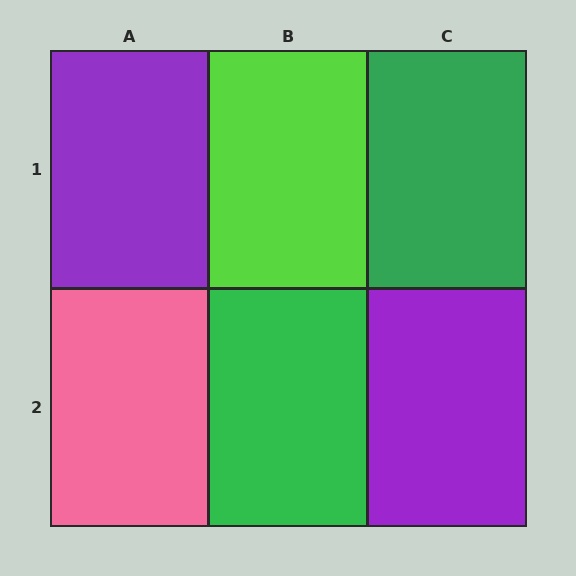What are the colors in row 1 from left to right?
Purple, lime, green.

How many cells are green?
2 cells are green.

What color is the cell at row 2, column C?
Purple.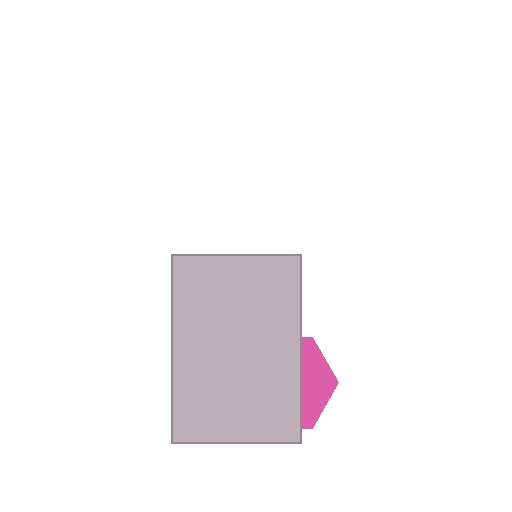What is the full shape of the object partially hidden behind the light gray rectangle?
The partially hidden object is a pink hexagon.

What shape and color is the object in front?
The object in front is a light gray rectangle.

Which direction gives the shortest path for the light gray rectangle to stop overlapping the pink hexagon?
Moving left gives the shortest separation.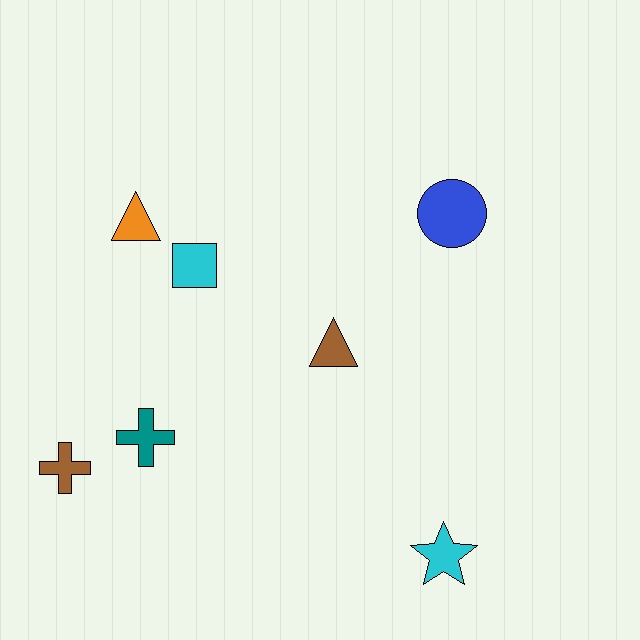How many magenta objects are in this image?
There are no magenta objects.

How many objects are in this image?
There are 7 objects.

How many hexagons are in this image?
There are no hexagons.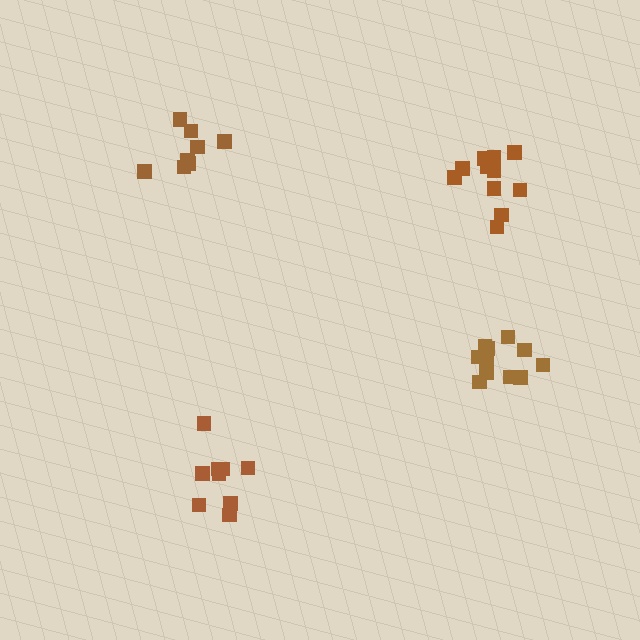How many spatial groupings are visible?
There are 4 spatial groupings.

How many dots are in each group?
Group 1: 8 dots, Group 2: 9 dots, Group 3: 11 dots, Group 4: 11 dots (39 total).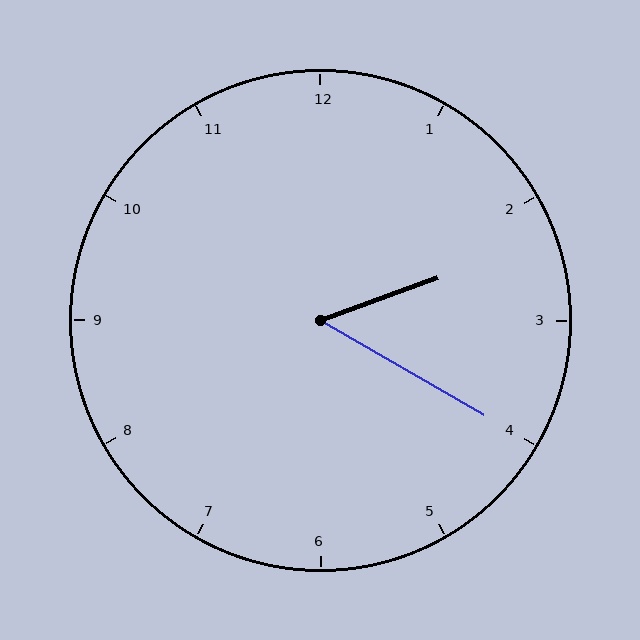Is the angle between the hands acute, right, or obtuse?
It is acute.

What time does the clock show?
2:20.